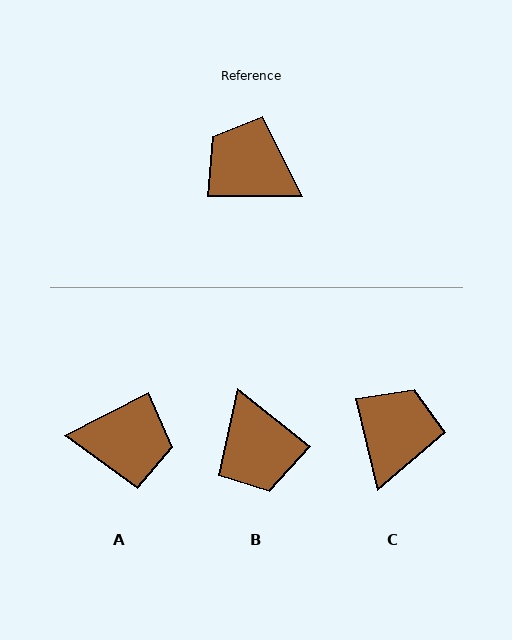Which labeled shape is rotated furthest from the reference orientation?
A, about 152 degrees away.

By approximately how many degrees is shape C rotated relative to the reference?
Approximately 76 degrees clockwise.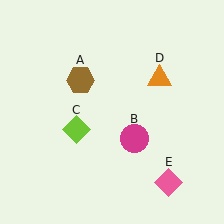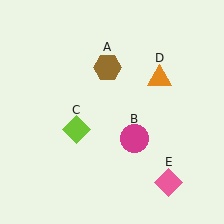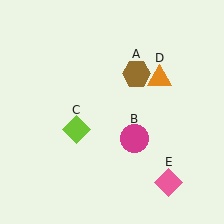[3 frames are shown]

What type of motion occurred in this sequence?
The brown hexagon (object A) rotated clockwise around the center of the scene.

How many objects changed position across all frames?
1 object changed position: brown hexagon (object A).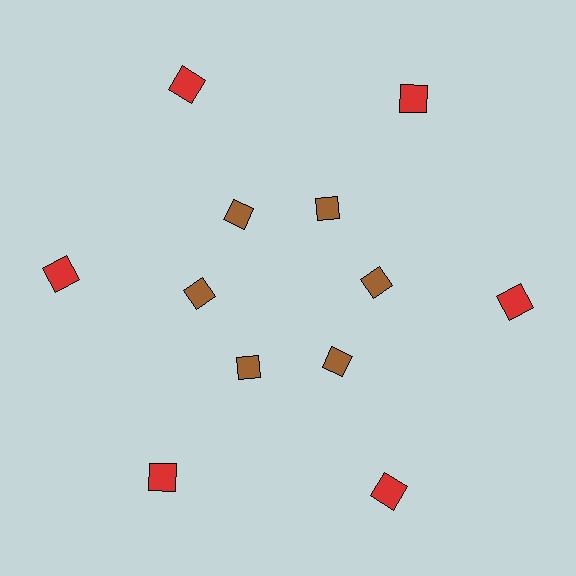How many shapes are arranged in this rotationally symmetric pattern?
There are 12 shapes, arranged in 6 groups of 2.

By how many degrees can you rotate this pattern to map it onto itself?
The pattern maps onto itself every 60 degrees of rotation.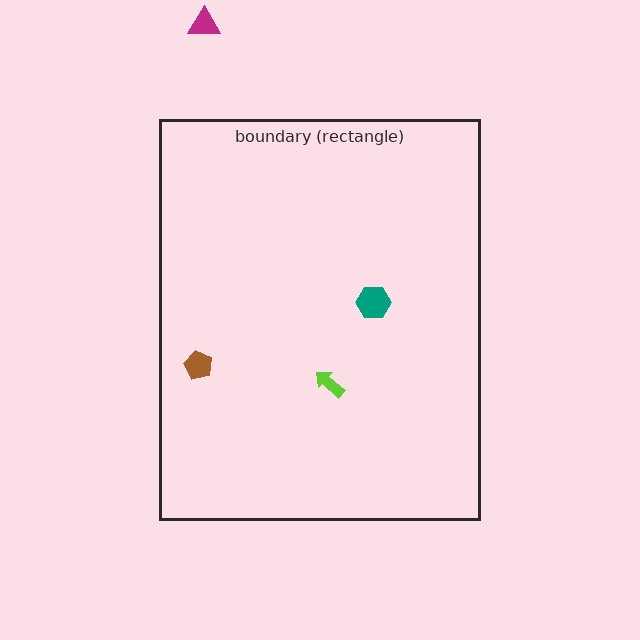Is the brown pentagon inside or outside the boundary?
Inside.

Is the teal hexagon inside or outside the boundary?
Inside.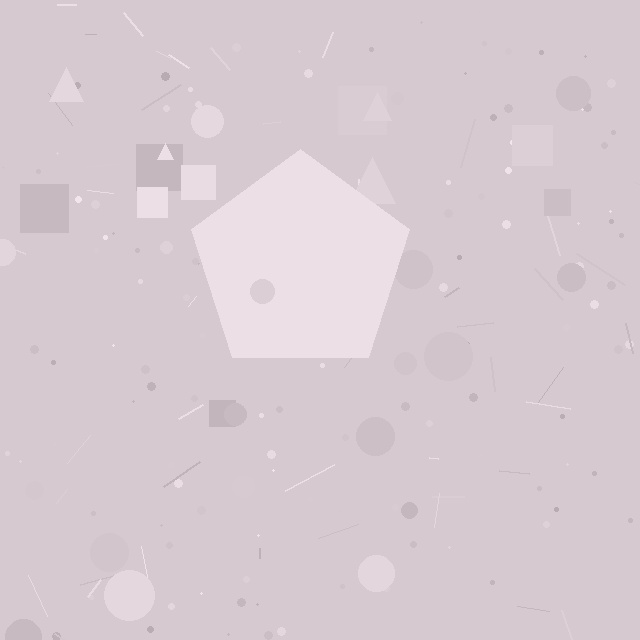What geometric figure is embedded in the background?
A pentagon is embedded in the background.